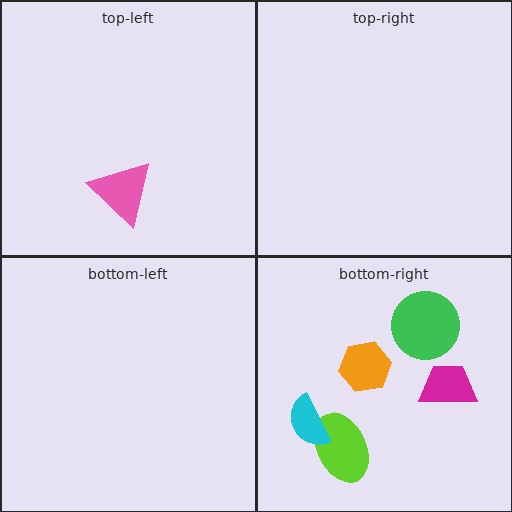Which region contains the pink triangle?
The top-left region.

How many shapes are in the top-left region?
1.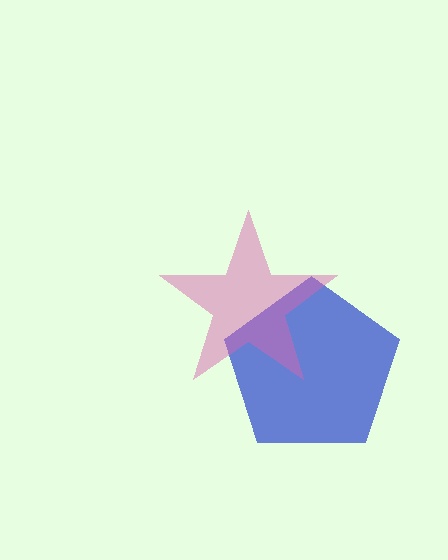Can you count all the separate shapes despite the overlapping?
Yes, there are 2 separate shapes.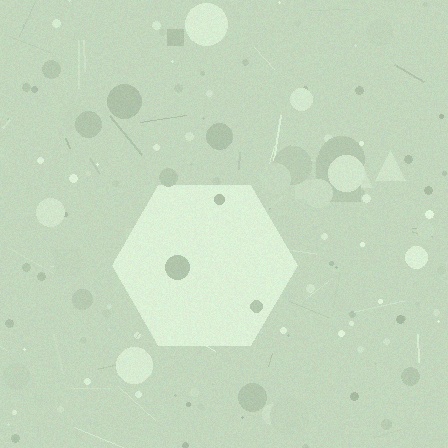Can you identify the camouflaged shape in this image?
The camouflaged shape is a hexagon.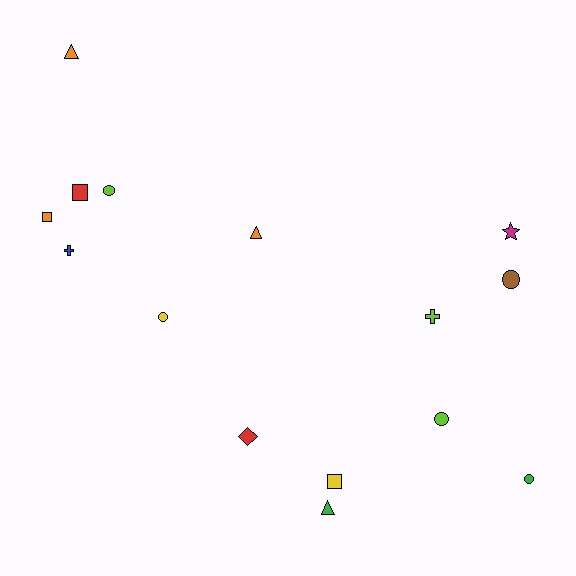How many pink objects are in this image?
There are no pink objects.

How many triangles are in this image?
There are 3 triangles.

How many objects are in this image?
There are 15 objects.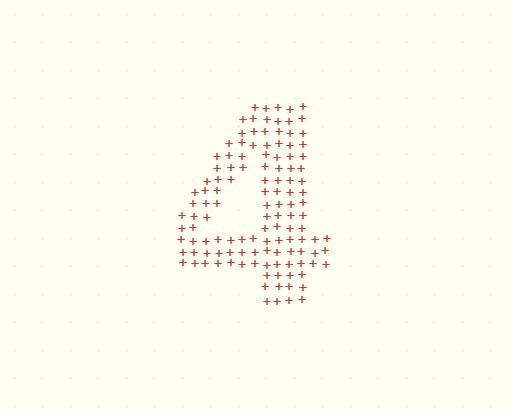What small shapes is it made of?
It is made of small plus signs.